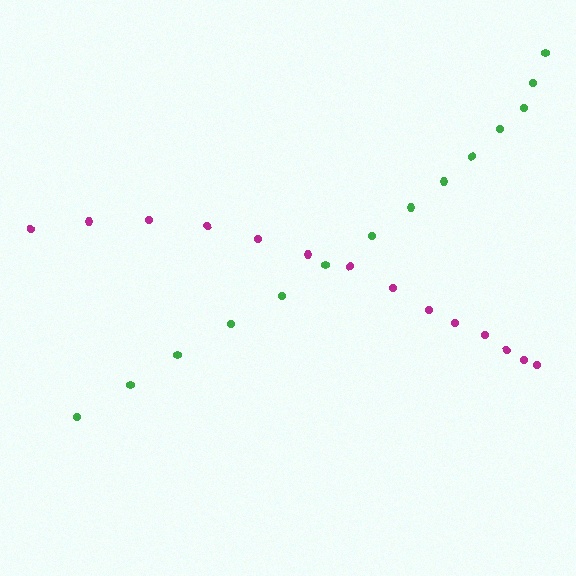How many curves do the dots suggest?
There are 2 distinct paths.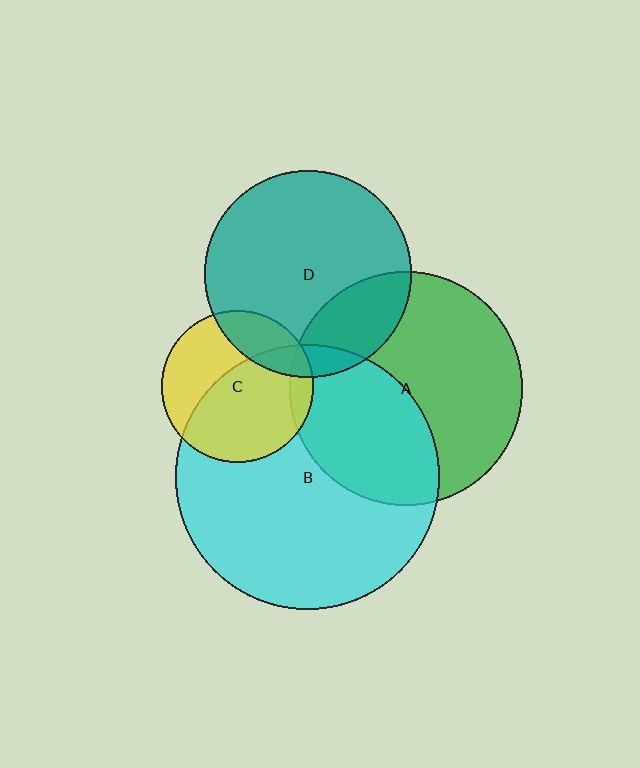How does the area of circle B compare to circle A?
Approximately 1.3 times.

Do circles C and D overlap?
Yes.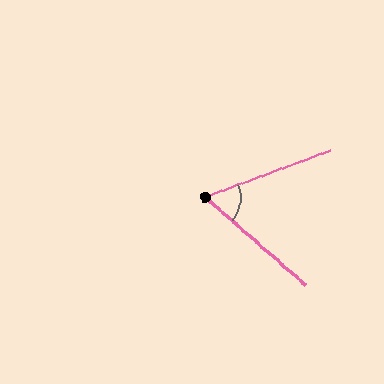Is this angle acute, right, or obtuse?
It is acute.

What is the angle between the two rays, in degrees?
Approximately 62 degrees.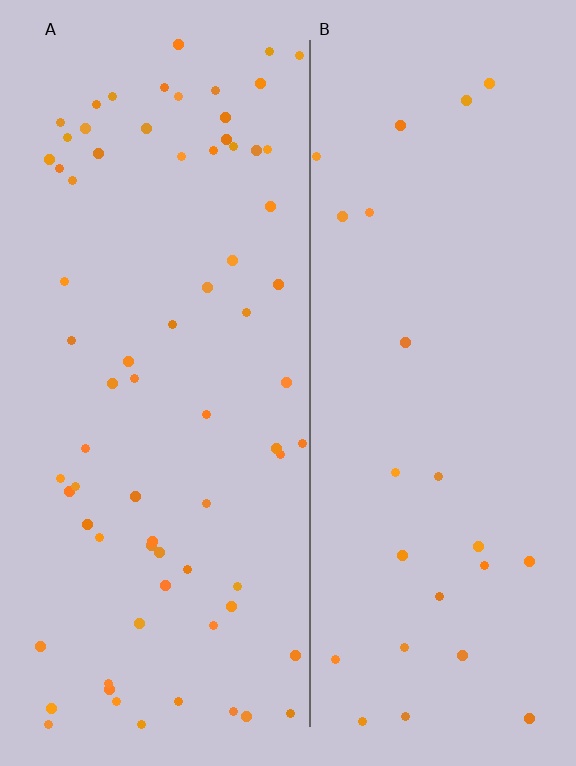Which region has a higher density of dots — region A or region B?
A (the left).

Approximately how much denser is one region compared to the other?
Approximately 2.9× — region A over region B.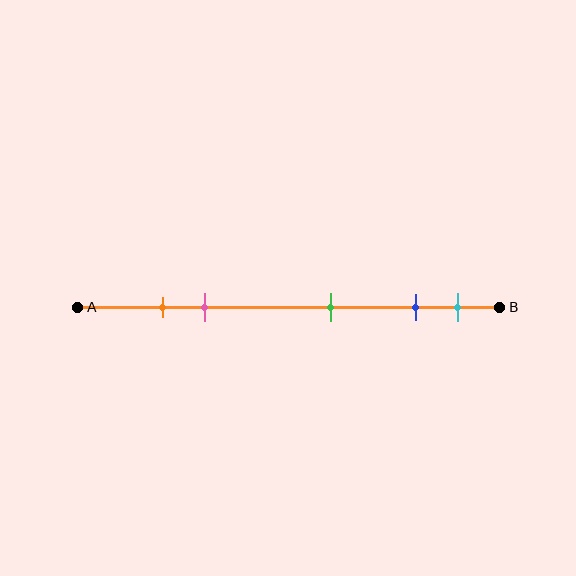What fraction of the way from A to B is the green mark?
The green mark is approximately 60% (0.6) of the way from A to B.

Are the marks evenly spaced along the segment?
No, the marks are not evenly spaced.